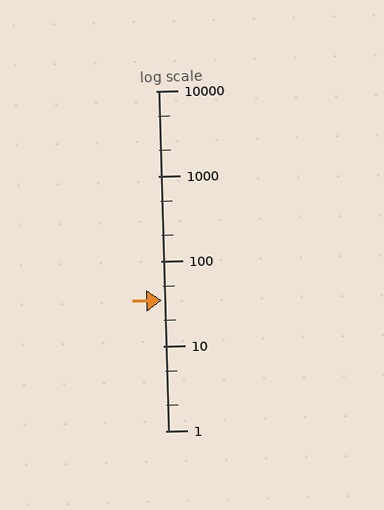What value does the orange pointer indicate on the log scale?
The pointer indicates approximately 34.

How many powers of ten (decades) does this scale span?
The scale spans 4 decades, from 1 to 10000.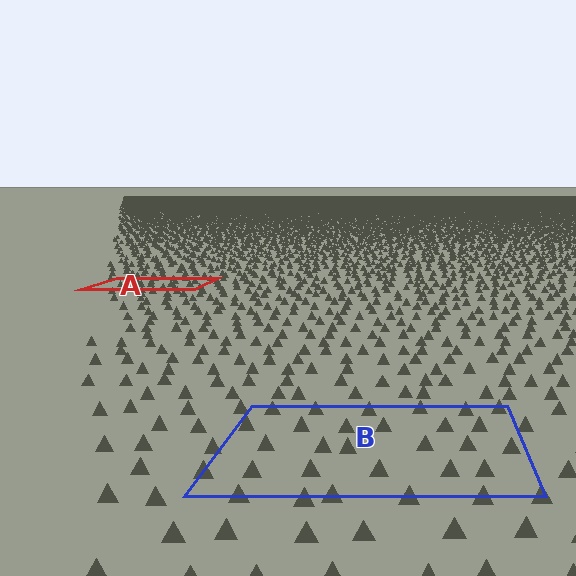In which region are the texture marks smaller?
The texture marks are smaller in region A, because it is farther away.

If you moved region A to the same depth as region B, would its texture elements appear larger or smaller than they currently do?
They would appear larger. At a closer depth, the same texture elements are projected at a bigger on-screen size.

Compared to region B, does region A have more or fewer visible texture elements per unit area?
Region A has more texture elements per unit area — they are packed more densely because it is farther away.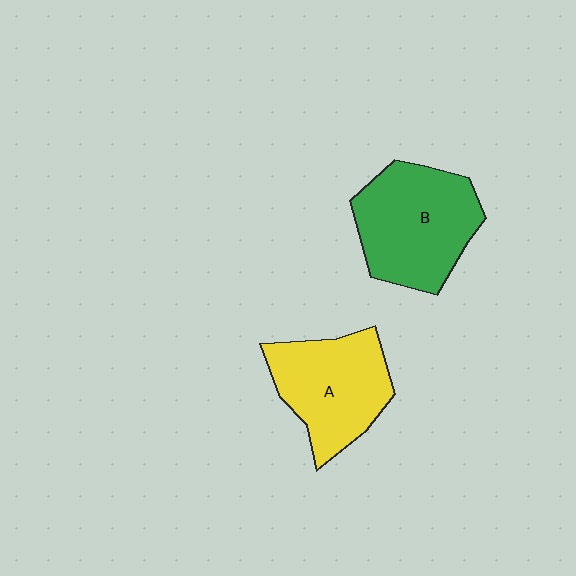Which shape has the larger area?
Shape B (green).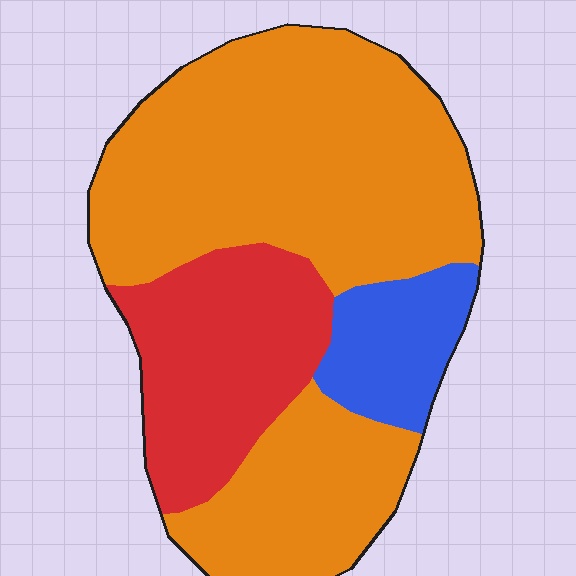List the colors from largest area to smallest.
From largest to smallest: orange, red, blue.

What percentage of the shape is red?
Red covers around 25% of the shape.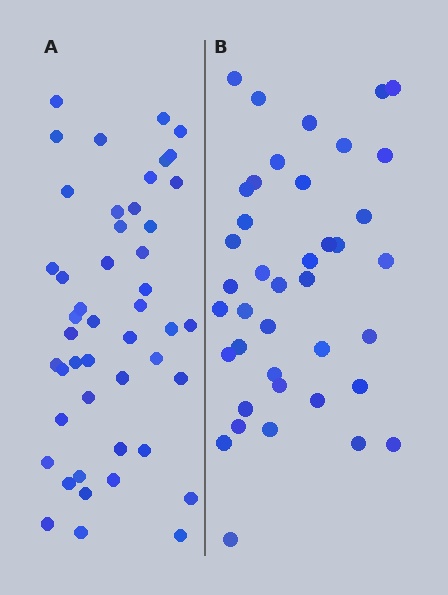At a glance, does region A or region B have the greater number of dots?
Region A (the left region) has more dots.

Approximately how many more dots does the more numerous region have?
Region A has roughly 8 or so more dots than region B.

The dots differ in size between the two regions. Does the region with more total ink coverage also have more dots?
No. Region B has more total ink coverage because its dots are larger, but region A actually contains more individual dots. Total area can be misleading — the number of items is what matters here.